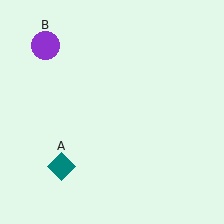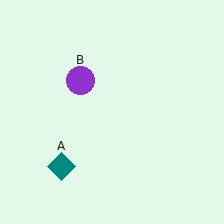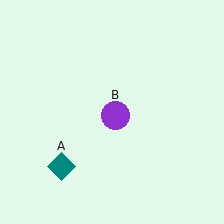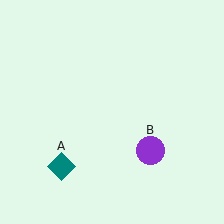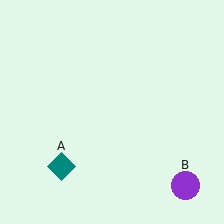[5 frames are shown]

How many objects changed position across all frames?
1 object changed position: purple circle (object B).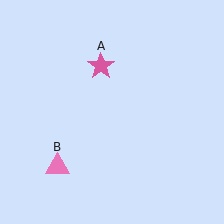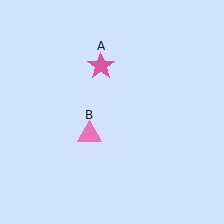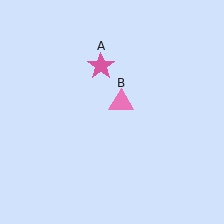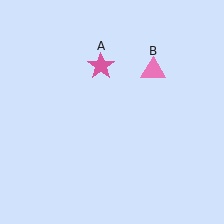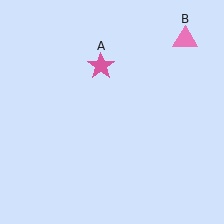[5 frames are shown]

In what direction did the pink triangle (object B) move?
The pink triangle (object B) moved up and to the right.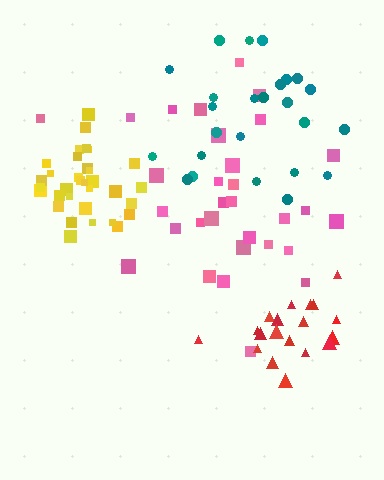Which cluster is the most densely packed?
Yellow.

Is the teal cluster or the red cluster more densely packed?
Red.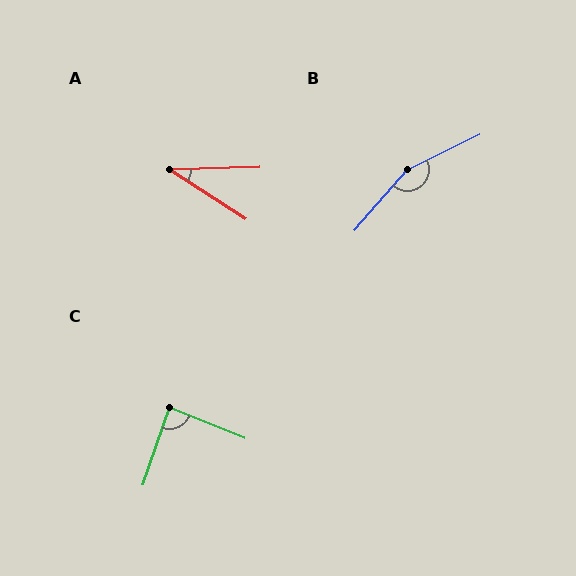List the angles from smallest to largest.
A (34°), C (87°), B (157°).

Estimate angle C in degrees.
Approximately 87 degrees.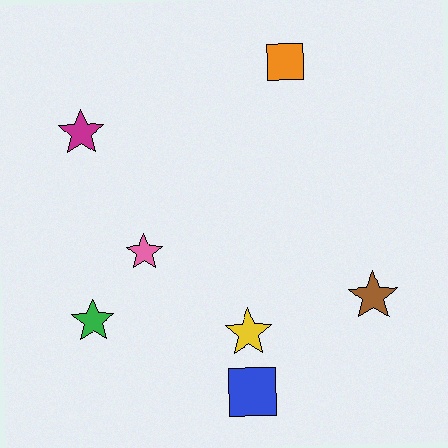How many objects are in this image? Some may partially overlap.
There are 7 objects.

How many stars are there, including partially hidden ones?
There are 5 stars.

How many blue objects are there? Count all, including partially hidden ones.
There is 1 blue object.